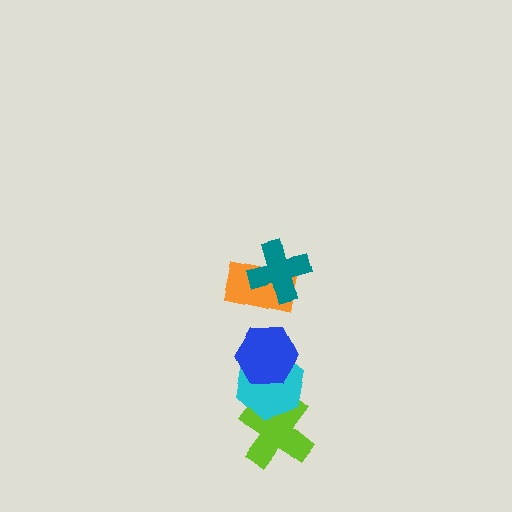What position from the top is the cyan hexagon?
The cyan hexagon is 4th from the top.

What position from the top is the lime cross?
The lime cross is 5th from the top.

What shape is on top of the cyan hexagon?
The blue hexagon is on top of the cyan hexagon.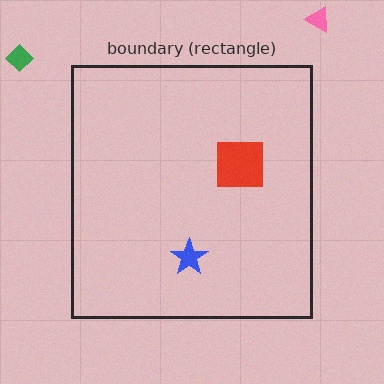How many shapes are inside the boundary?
2 inside, 2 outside.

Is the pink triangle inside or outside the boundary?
Outside.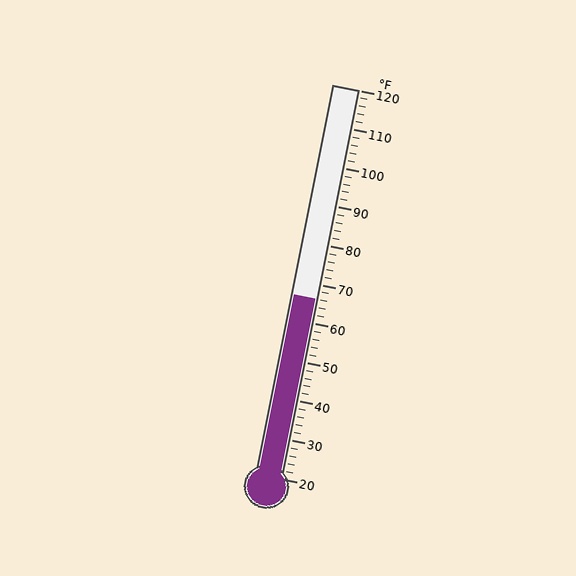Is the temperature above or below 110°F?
The temperature is below 110°F.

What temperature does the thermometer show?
The thermometer shows approximately 66°F.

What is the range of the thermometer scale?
The thermometer scale ranges from 20°F to 120°F.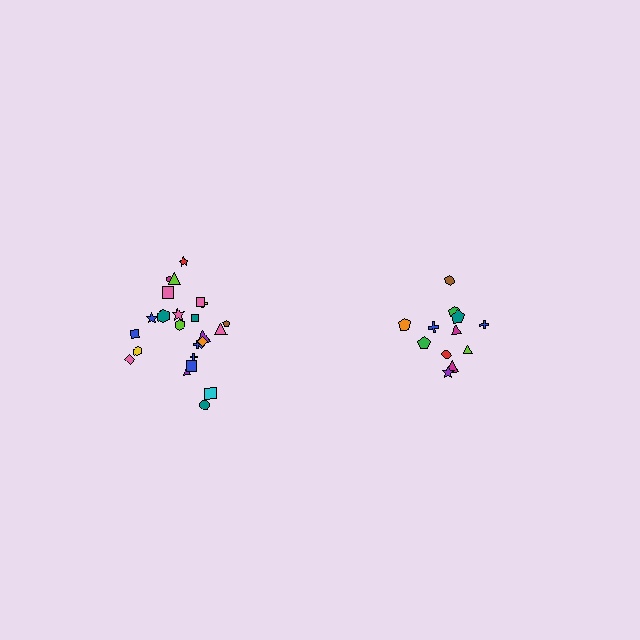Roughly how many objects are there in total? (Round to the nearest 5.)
Roughly 35 objects in total.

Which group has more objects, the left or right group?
The left group.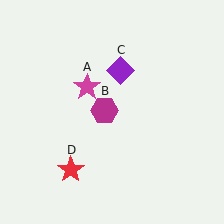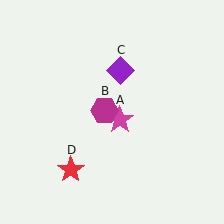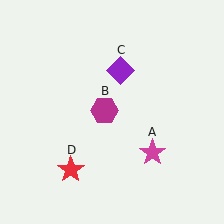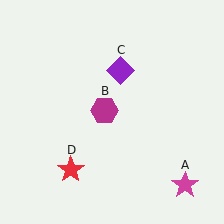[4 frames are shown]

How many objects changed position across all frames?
1 object changed position: magenta star (object A).